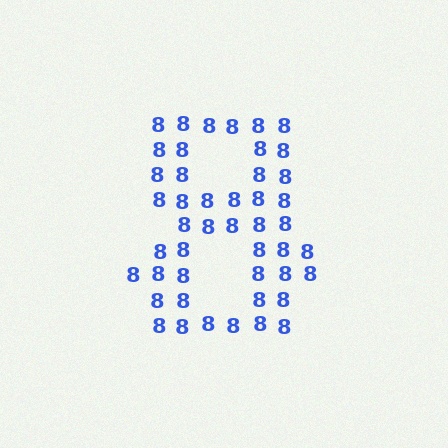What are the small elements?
The small elements are digit 8's.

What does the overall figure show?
The overall figure shows the digit 8.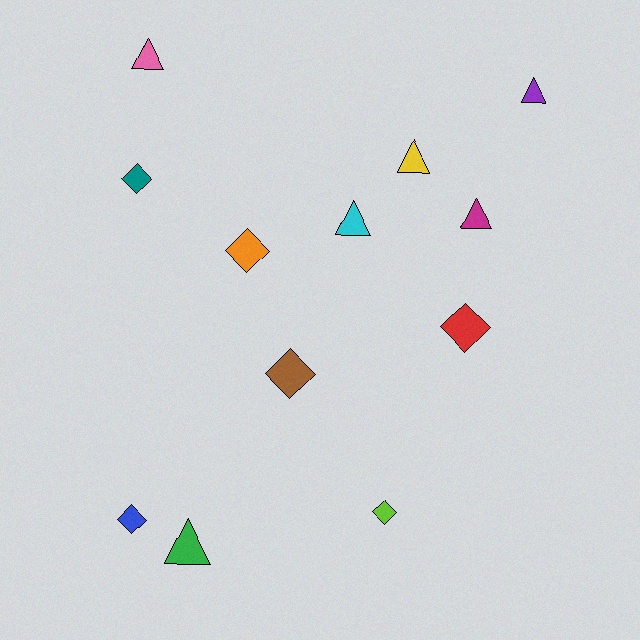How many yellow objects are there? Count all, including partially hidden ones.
There is 1 yellow object.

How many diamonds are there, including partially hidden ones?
There are 6 diamonds.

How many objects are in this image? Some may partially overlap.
There are 12 objects.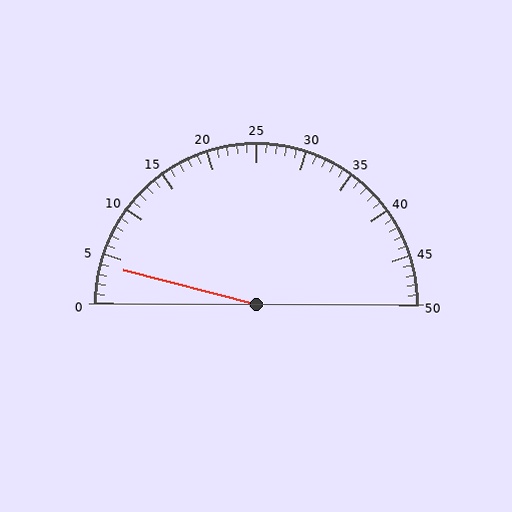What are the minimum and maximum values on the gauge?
The gauge ranges from 0 to 50.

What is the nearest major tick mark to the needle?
The nearest major tick mark is 5.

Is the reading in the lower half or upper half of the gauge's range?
The reading is in the lower half of the range (0 to 50).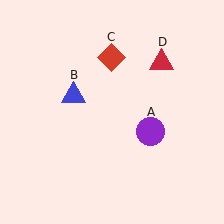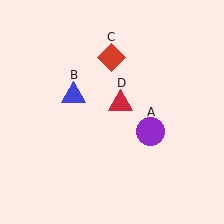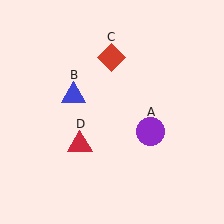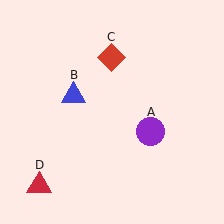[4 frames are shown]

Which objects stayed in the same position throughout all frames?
Purple circle (object A) and blue triangle (object B) and red diamond (object C) remained stationary.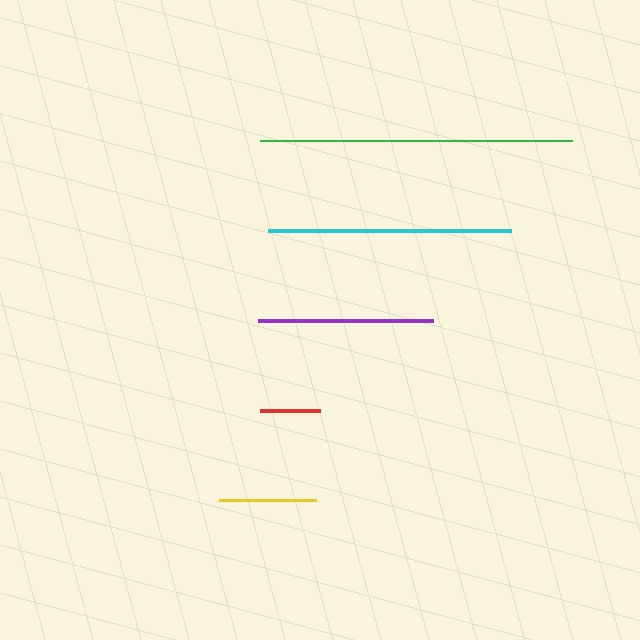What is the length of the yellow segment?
The yellow segment is approximately 97 pixels long.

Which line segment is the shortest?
The red line is the shortest at approximately 60 pixels.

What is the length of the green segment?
The green segment is approximately 312 pixels long.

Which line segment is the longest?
The green line is the longest at approximately 312 pixels.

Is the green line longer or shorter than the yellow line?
The green line is longer than the yellow line.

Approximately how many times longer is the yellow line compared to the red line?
The yellow line is approximately 1.6 times the length of the red line.